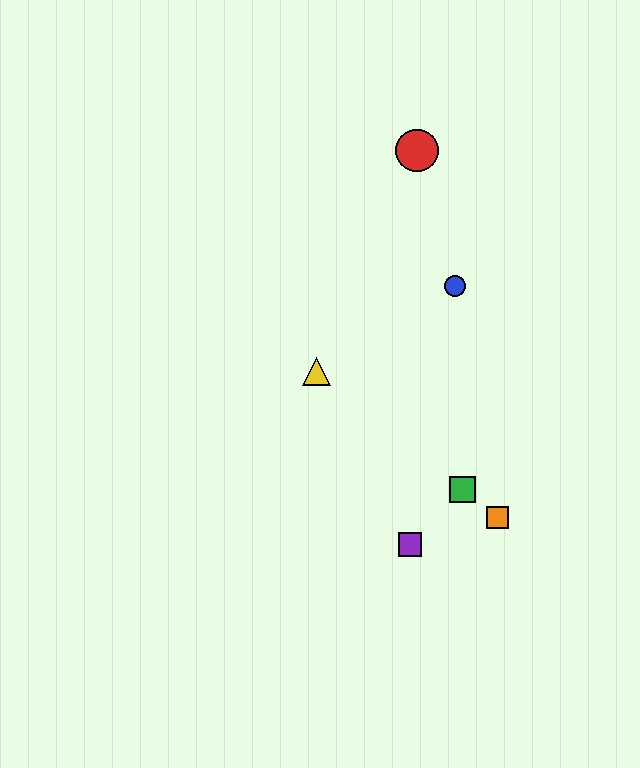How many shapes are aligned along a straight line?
3 shapes (the green square, the yellow triangle, the orange square) are aligned along a straight line.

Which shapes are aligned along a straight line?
The green square, the yellow triangle, the orange square are aligned along a straight line.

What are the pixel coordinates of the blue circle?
The blue circle is at (455, 286).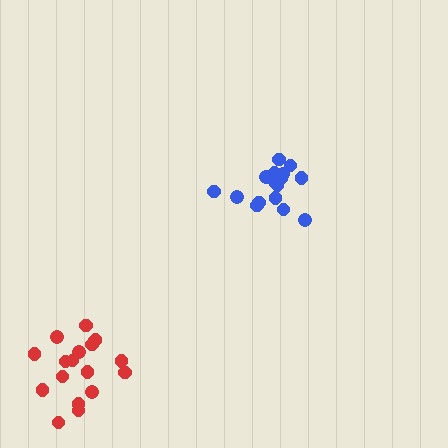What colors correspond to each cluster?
The clusters are colored: blue, red.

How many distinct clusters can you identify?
There are 2 distinct clusters.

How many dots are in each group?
Group 1: 18 dots, Group 2: 18 dots (36 total).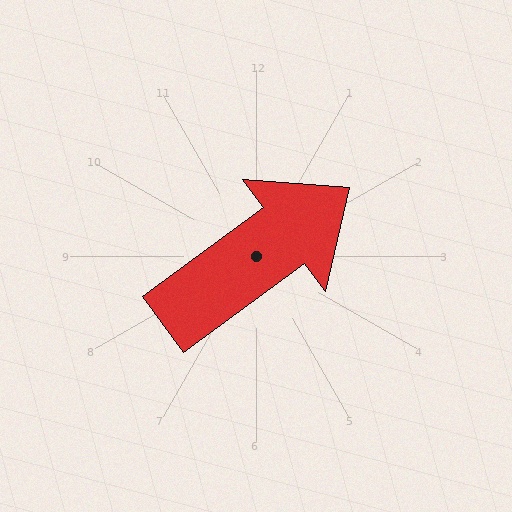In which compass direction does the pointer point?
Northeast.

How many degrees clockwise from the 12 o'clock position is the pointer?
Approximately 54 degrees.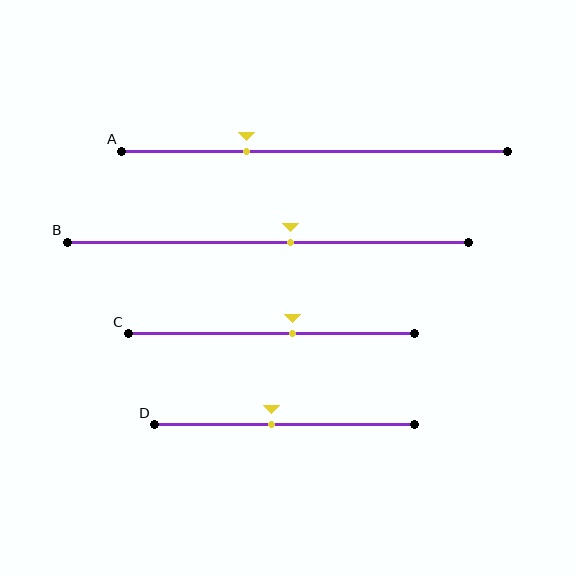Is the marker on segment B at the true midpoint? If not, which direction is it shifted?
No, the marker on segment B is shifted to the right by about 6% of the segment length.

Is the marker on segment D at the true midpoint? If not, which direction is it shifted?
No, the marker on segment D is shifted to the left by about 5% of the segment length.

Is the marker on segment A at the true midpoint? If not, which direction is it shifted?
No, the marker on segment A is shifted to the left by about 18% of the segment length.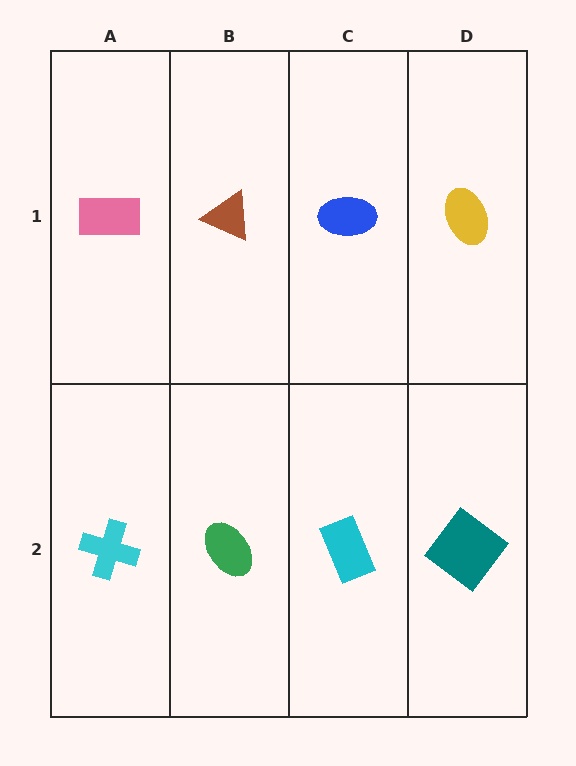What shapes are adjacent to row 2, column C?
A blue ellipse (row 1, column C), a green ellipse (row 2, column B), a teal diamond (row 2, column D).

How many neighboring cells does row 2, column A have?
2.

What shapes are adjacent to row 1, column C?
A cyan rectangle (row 2, column C), a brown triangle (row 1, column B), a yellow ellipse (row 1, column D).